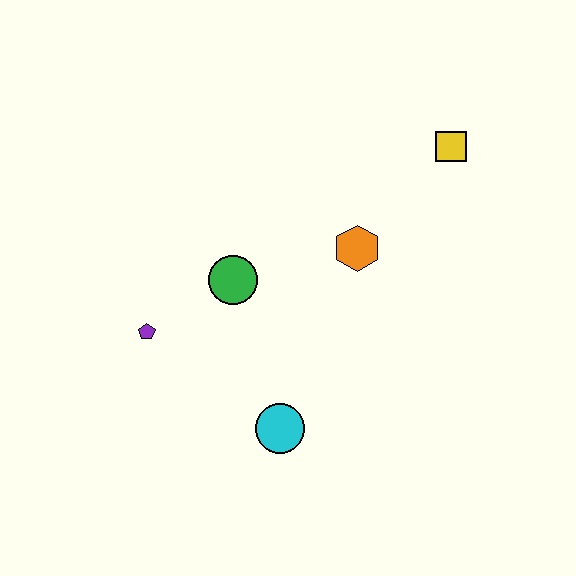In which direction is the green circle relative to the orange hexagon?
The green circle is to the left of the orange hexagon.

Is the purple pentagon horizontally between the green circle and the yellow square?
No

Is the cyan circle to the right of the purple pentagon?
Yes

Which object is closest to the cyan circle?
The green circle is closest to the cyan circle.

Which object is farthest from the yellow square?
The purple pentagon is farthest from the yellow square.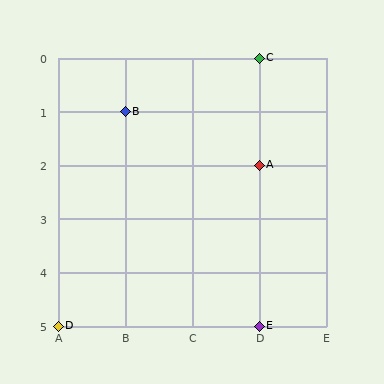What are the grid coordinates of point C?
Point C is at grid coordinates (D, 0).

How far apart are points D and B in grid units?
Points D and B are 1 column and 4 rows apart (about 4.1 grid units diagonally).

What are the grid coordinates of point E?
Point E is at grid coordinates (D, 5).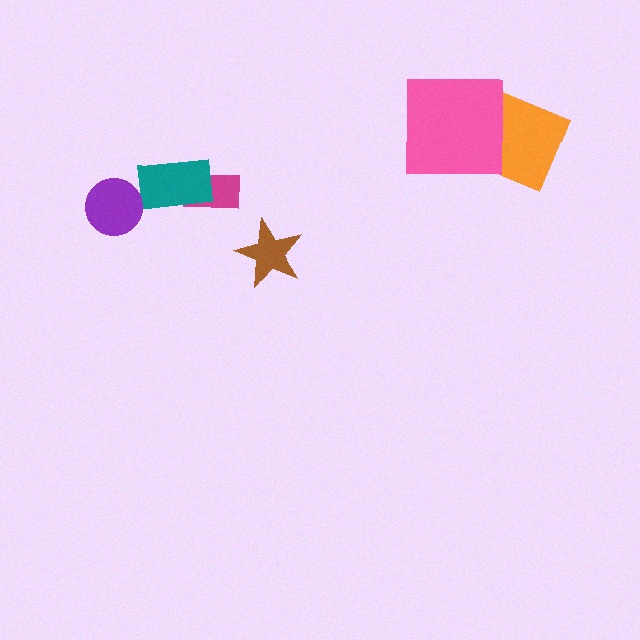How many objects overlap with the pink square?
1 object overlaps with the pink square.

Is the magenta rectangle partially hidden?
Yes, it is partially covered by another shape.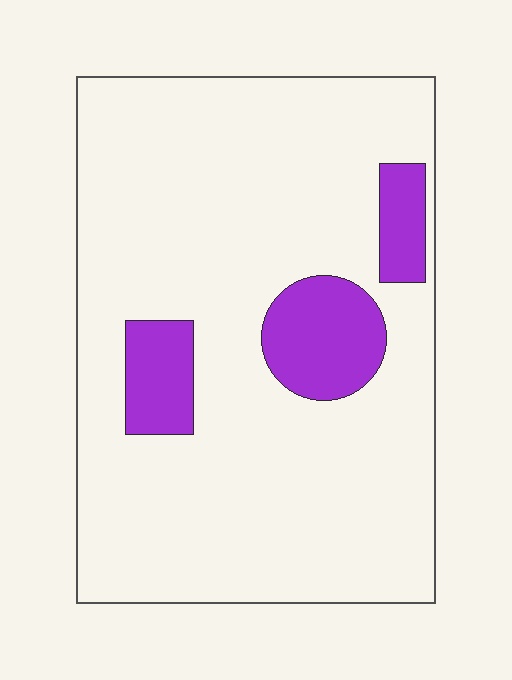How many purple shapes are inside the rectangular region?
3.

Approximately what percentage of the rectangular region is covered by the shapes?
Approximately 15%.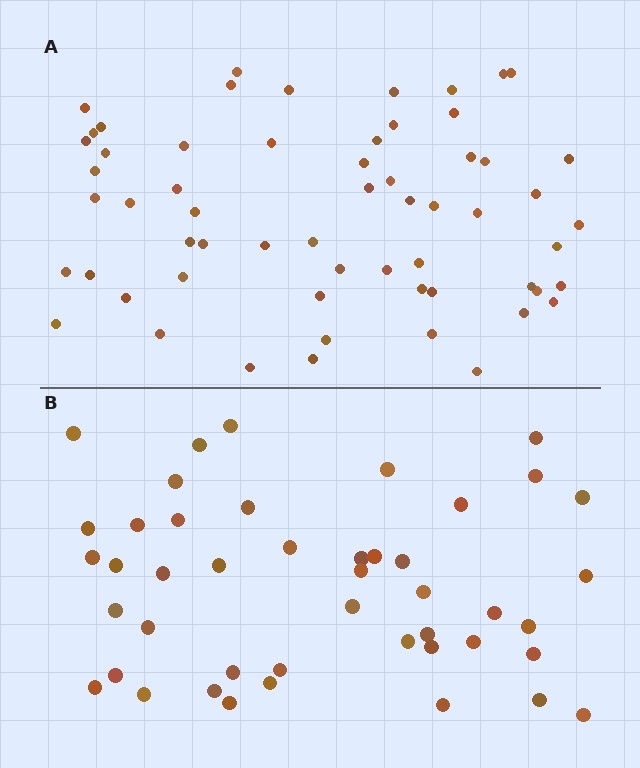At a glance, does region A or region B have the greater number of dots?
Region A (the top region) has more dots.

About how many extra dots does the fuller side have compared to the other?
Region A has approximately 15 more dots than region B.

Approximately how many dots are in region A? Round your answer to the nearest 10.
About 60 dots.